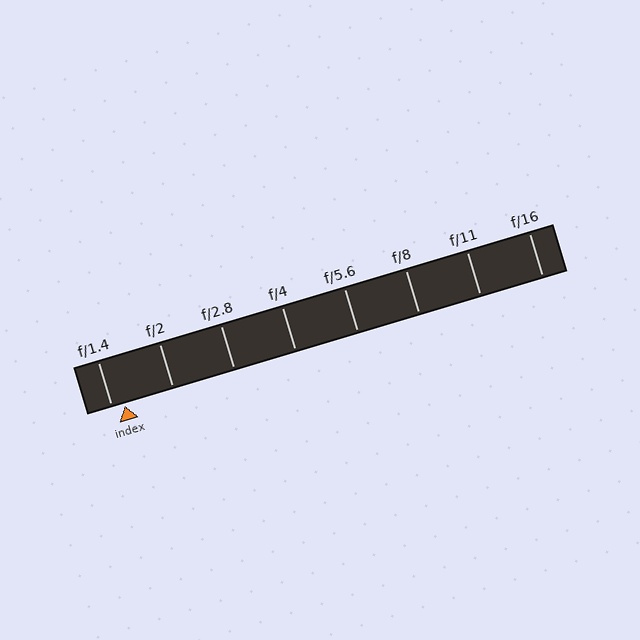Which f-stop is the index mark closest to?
The index mark is closest to f/1.4.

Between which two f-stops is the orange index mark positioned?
The index mark is between f/1.4 and f/2.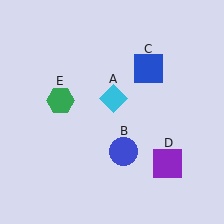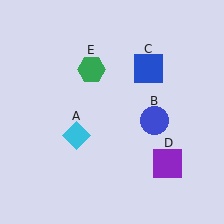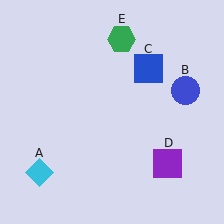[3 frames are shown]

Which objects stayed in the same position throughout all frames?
Blue square (object C) and purple square (object D) remained stationary.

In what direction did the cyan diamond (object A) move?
The cyan diamond (object A) moved down and to the left.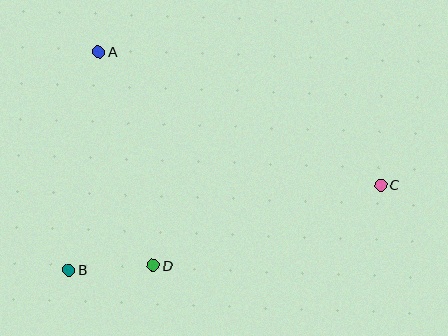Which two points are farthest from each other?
Points B and C are farthest from each other.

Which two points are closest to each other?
Points B and D are closest to each other.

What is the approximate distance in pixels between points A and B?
The distance between A and B is approximately 220 pixels.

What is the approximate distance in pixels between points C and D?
The distance between C and D is approximately 241 pixels.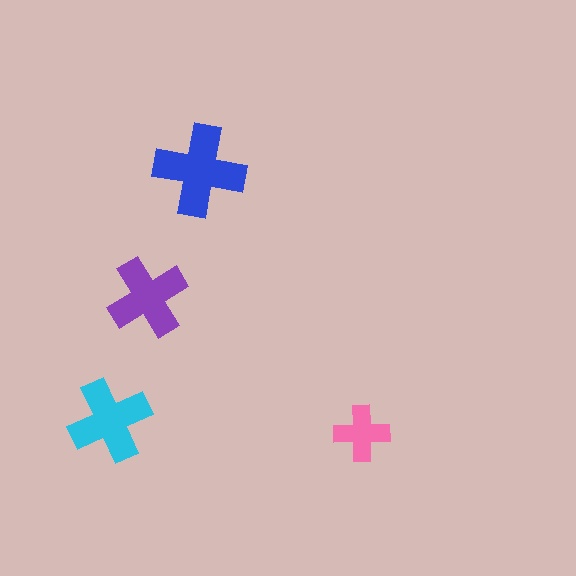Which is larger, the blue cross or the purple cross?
The blue one.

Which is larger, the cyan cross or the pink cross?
The cyan one.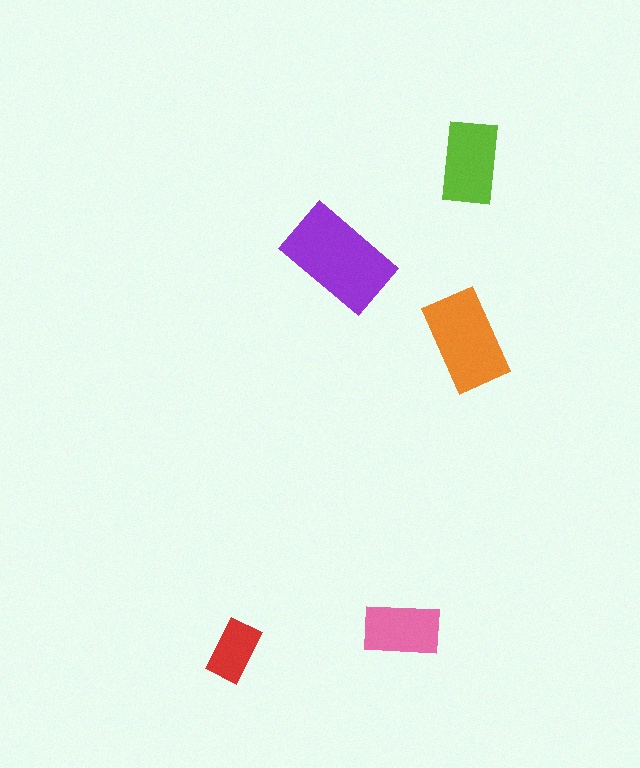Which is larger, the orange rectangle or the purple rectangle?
The purple one.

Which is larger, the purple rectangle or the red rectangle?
The purple one.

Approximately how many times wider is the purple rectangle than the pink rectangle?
About 1.5 times wider.